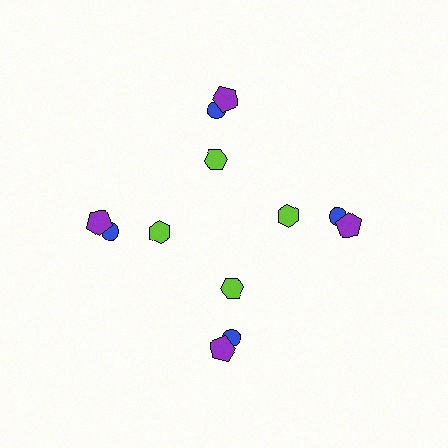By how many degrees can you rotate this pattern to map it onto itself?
The pattern maps onto itself every 90 degrees of rotation.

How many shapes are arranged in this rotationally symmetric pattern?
There are 12 shapes, arranged in 4 groups of 3.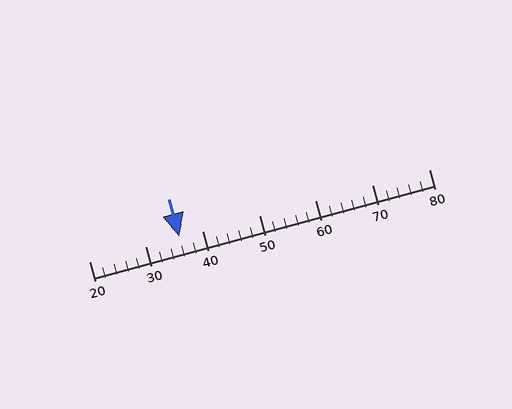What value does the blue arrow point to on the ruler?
The blue arrow points to approximately 36.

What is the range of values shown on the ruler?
The ruler shows values from 20 to 80.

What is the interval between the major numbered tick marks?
The major tick marks are spaced 10 units apart.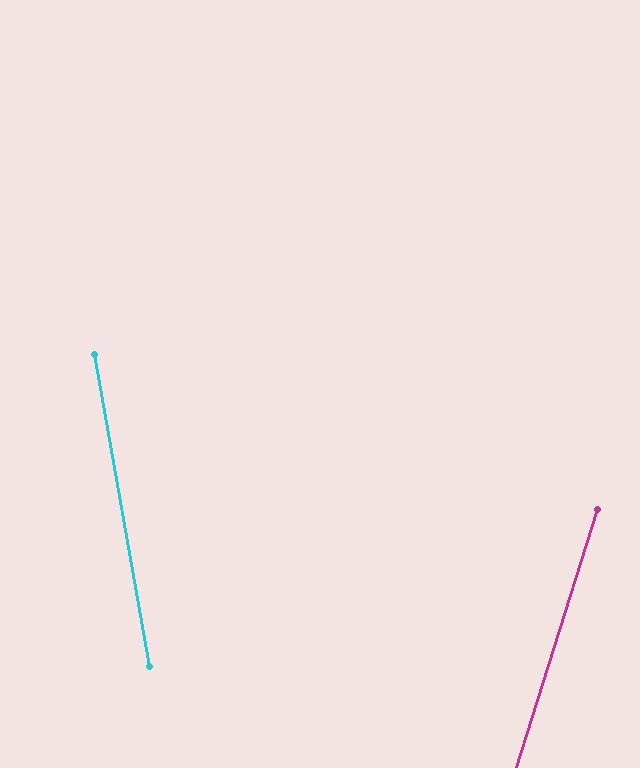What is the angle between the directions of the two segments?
Approximately 27 degrees.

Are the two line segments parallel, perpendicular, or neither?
Neither parallel nor perpendicular — they differ by about 27°.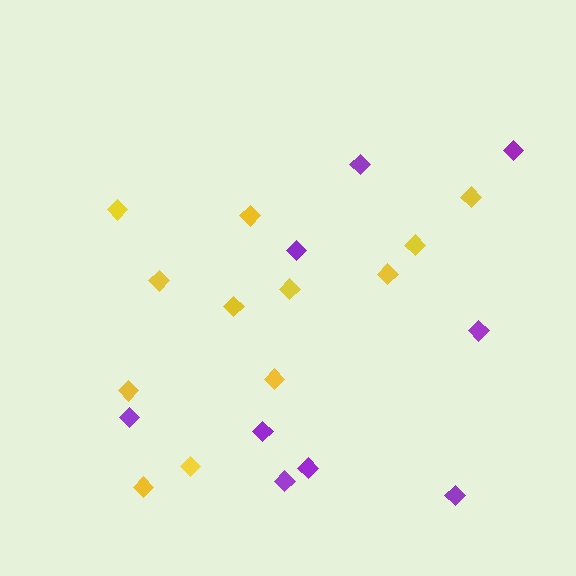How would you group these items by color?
There are 2 groups: one group of yellow diamonds (12) and one group of purple diamonds (9).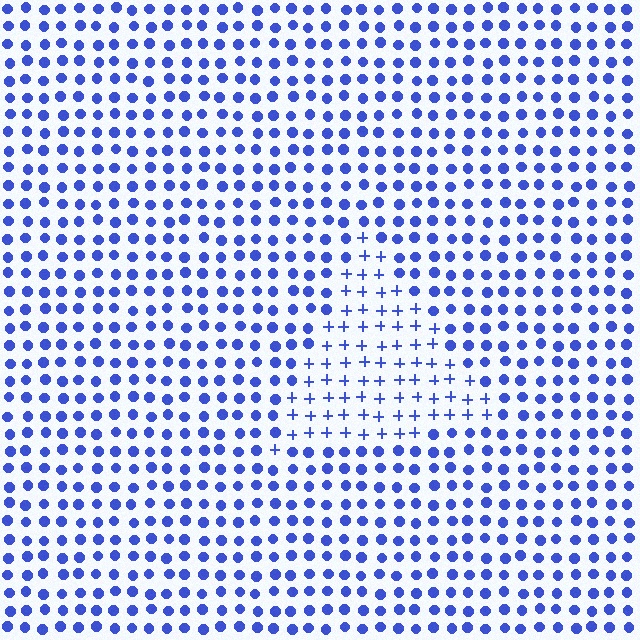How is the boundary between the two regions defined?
The boundary is defined by a change in element shape: plus signs inside vs. circles outside. All elements share the same color and spacing.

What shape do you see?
I see a triangle.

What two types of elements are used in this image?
The image uses plus signs inside the triangle region and circles outside it.